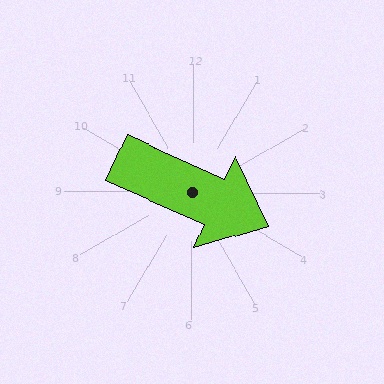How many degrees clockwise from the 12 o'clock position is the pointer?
Approximately 114 degrees.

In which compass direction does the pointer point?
Southeast.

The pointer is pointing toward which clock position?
Roughly 4 o'clock.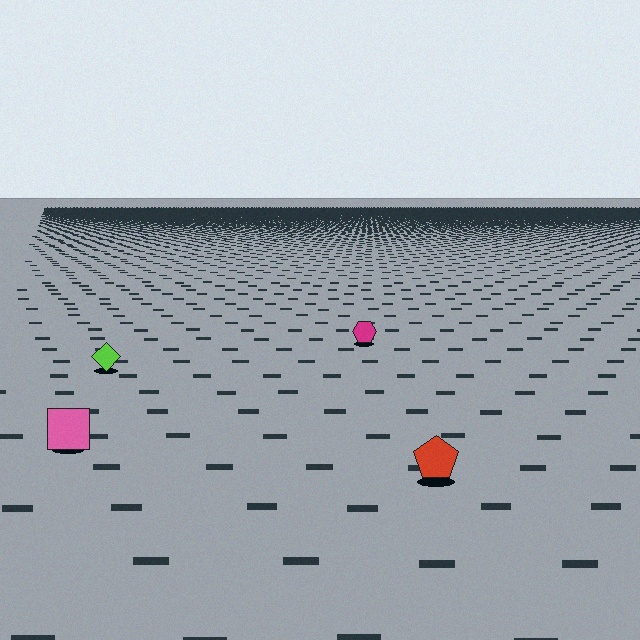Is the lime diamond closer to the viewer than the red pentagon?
No. The red pentagon is closer — you can tell from the texture gradient: the ground texture is coarser near it.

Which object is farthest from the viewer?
The magenta hexagon is farthest from the viewer. It appears smaller and the ground texture around it is denser.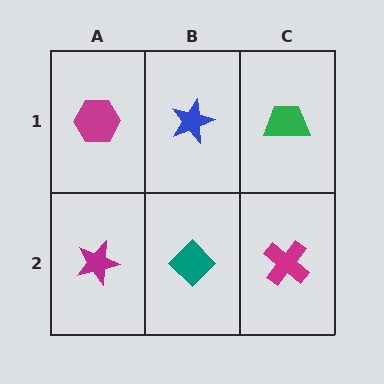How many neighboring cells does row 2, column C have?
2.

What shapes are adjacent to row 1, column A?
A magenta star (row 2, column A), a blue star (row 1, column B).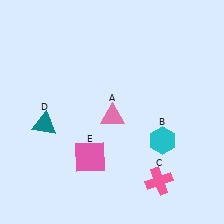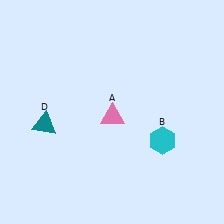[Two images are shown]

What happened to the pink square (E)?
The pink square (E) was removed in Image 2. It was in the bottom-left area of Image 1.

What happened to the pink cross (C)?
The pink cross (C) was removed in Image 2. It was in the bottom-right area of Image 1.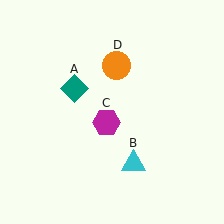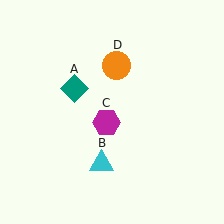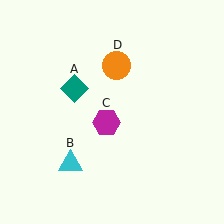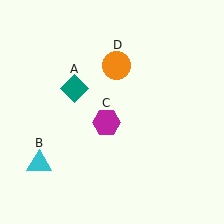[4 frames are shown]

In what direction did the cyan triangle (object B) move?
The cyan triangle (object B) moved left.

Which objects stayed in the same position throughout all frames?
Teal diamond (object A) and magenta hexagon (object C) and orange circle (object D) remained stationary.